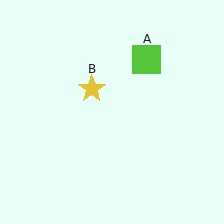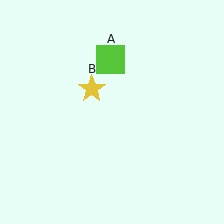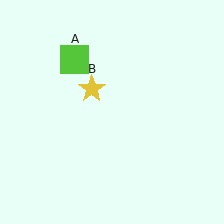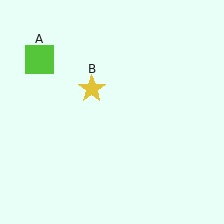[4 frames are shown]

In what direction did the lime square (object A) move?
The lime square (object A) moved left.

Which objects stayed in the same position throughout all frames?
Yellow star (object B) remained stationary.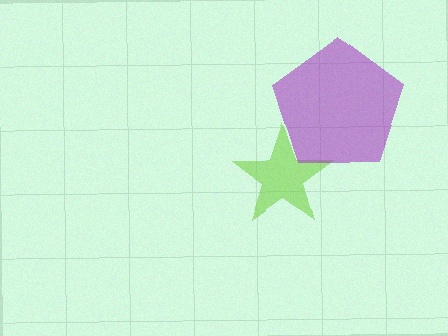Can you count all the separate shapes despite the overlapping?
Yes, there are 2 separate shapes.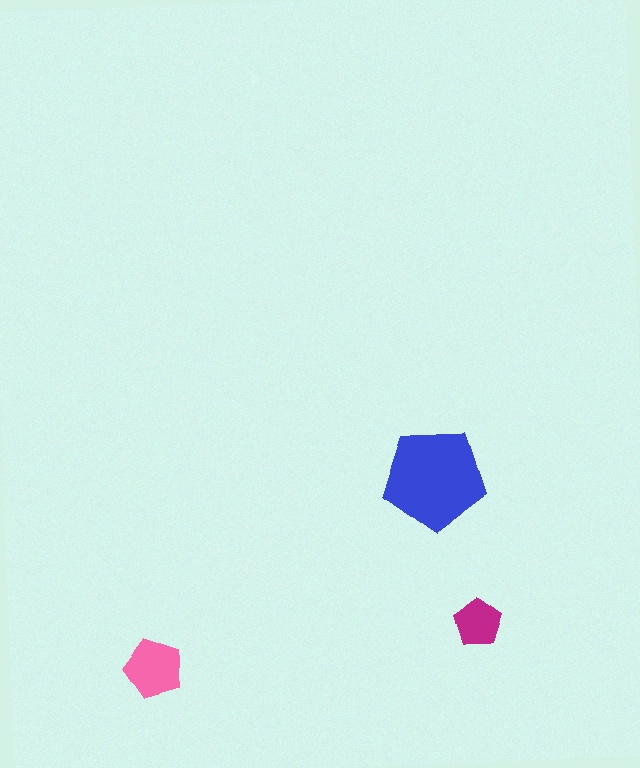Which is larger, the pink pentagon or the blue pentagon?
The blue one.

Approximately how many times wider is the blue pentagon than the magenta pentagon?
About 2 times wider.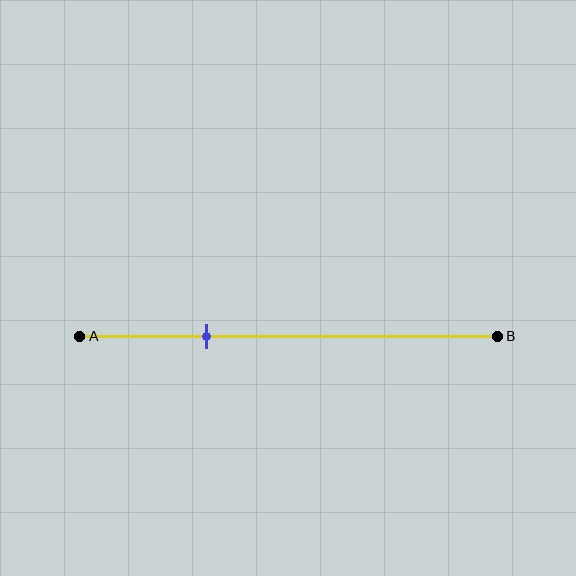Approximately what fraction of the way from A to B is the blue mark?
The blue mark is approximately 30% of the way from A to B.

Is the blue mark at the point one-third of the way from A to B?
No, the mark is at about 30% from A, not at the 33% one-third point.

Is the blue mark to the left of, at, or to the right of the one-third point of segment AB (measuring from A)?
The blue mark is to the left of the one-third point of segment AB.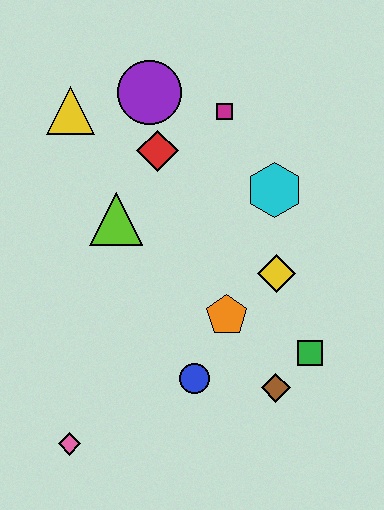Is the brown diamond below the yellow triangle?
Yes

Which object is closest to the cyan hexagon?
The yellow diamond is closest to the cyan hexagon.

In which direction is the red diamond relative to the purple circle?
The red diamond is below the purple circle.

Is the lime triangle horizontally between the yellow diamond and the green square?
No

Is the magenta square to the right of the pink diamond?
Yes